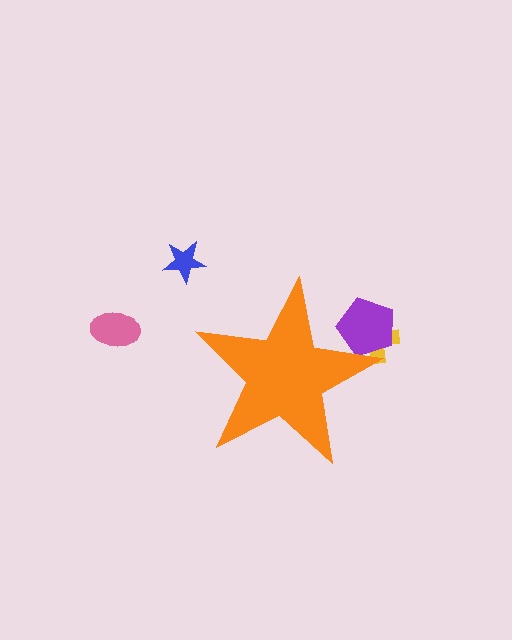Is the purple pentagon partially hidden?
Yes, the purple pentagon is partially hidden behind the orange star.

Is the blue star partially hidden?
No, the blue star is fully visible.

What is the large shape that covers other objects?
An orange star.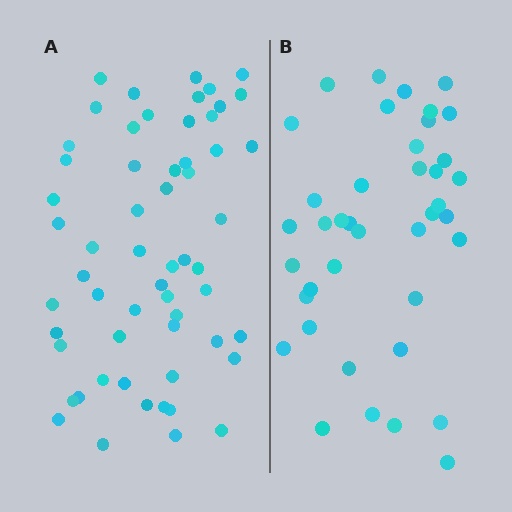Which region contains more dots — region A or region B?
Region A (the left region) has more dots.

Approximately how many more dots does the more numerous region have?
Region A has approximately 20 more dots than region B.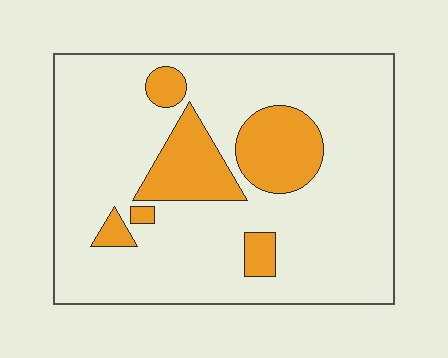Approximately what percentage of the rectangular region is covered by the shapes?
Approximately 20%.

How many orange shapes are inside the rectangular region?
6.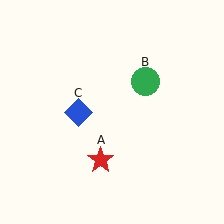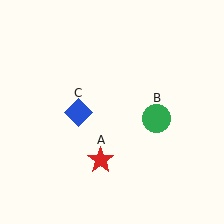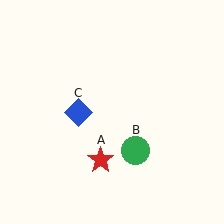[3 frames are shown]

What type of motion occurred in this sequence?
The green circle (object B) rotated clockwise around the center of the scene.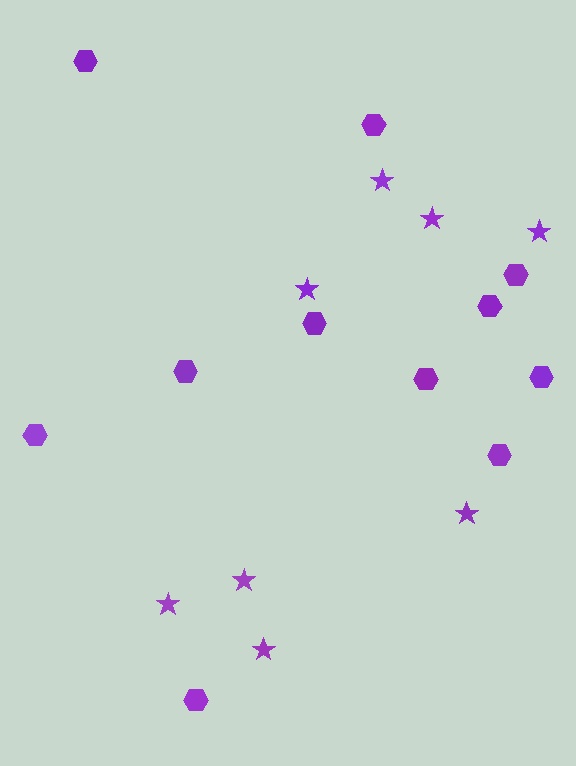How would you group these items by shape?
There are 2 groups: one group of hexagons (11) and one group of stars (8).